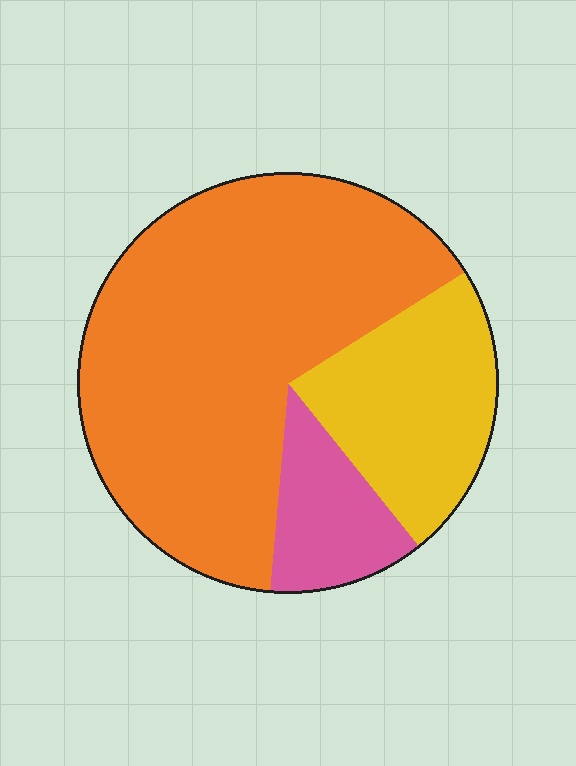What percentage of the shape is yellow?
Yellow takes up about one quarter (1/4) of the shape.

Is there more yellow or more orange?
Orange.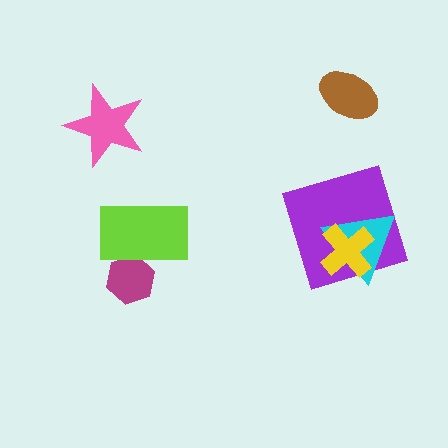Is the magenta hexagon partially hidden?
Yes, it is partially covered by another shape.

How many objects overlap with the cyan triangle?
2 objects overlap with the cyan triangle.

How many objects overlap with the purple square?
2 objects overlap with the purple square.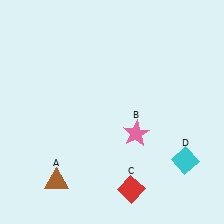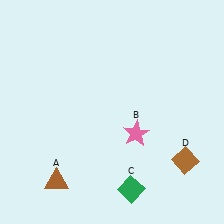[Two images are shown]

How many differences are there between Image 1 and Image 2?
There are 2 differences between the two images.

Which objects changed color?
C changed from red to green. D changed from cyan to brown.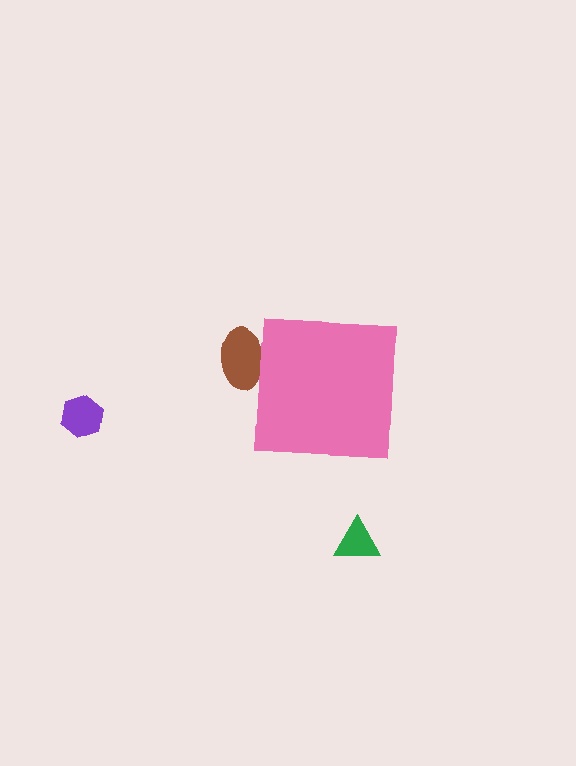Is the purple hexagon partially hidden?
No, the purple hexagon is fully visible.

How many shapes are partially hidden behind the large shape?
1 shape is partially hidden.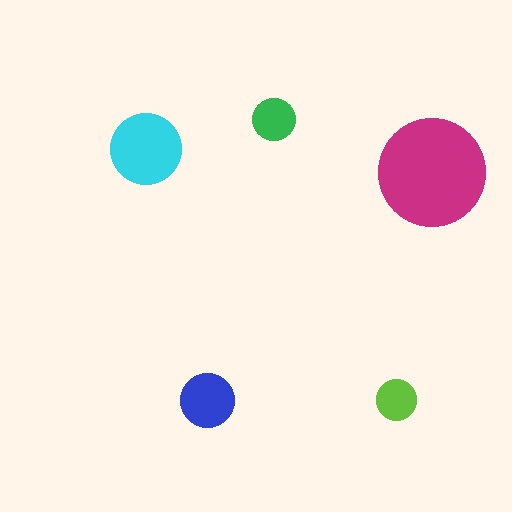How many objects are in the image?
There are 5 objects in the image.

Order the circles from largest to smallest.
the magenta one, the cyan one, the blue one, the green one, the lime one.